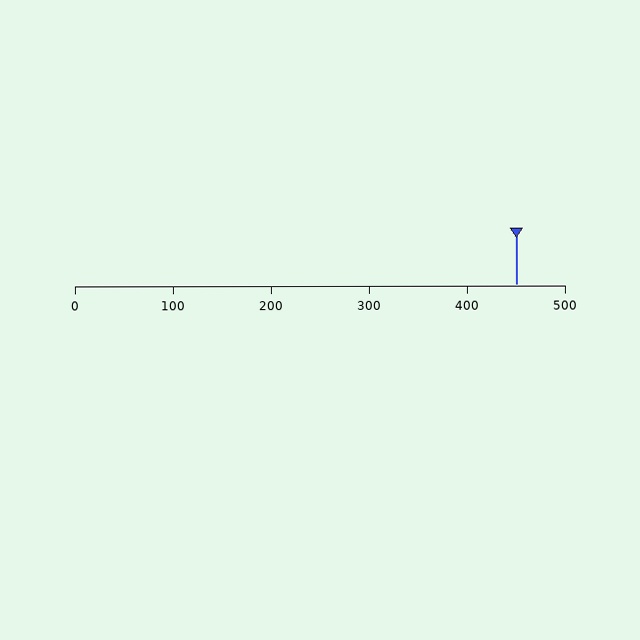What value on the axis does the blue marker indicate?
The marker indicates approximately 450.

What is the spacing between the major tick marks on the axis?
The major ticks are spaced 100 apart.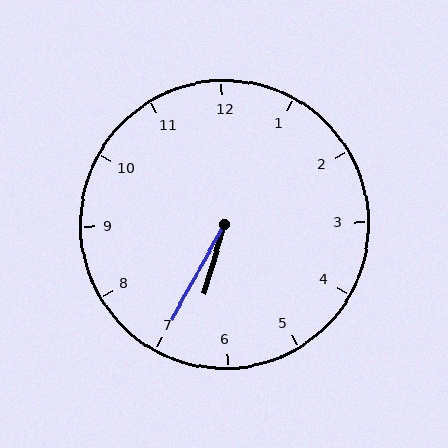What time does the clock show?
6:35.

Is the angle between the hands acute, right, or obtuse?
It is acute.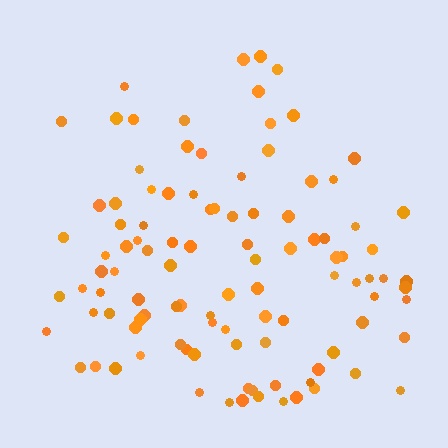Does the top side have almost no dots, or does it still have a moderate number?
Still a moderate number, just noticeably fewer than the bottom.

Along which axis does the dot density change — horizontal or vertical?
Vertical.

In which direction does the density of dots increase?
From top to bottom, with the bottom side densest.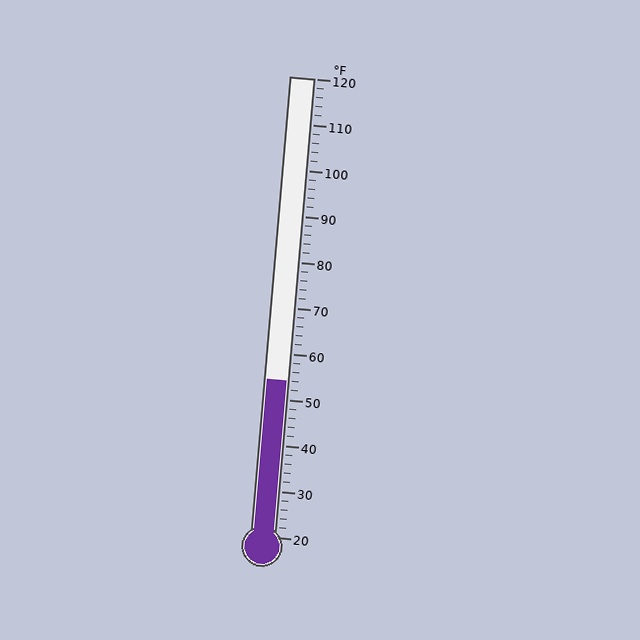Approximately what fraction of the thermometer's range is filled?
The thermometer is filled to approximately 35% of its range.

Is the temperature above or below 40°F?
The temperature is above 40°F.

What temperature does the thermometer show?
The thermometer shows approximately 54°F.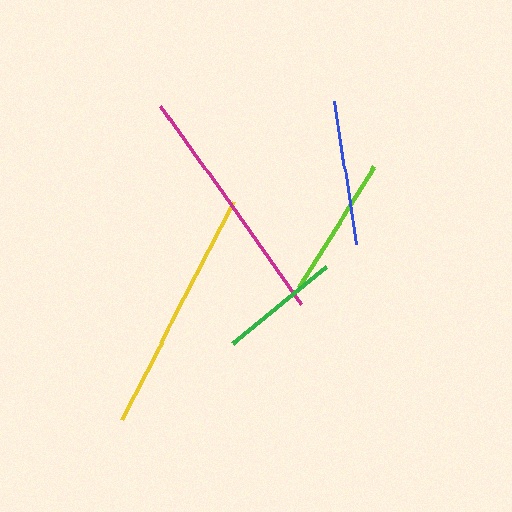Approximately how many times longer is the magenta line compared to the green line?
The magenta line is approximately 2.0 times the length of the green line.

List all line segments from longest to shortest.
From longest to shortest: yellow, magenta, blue, lime, green.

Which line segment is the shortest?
The green line is the shortest at approximately 121 pixels.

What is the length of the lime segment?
The lime segment is approximately 142 pixels long.